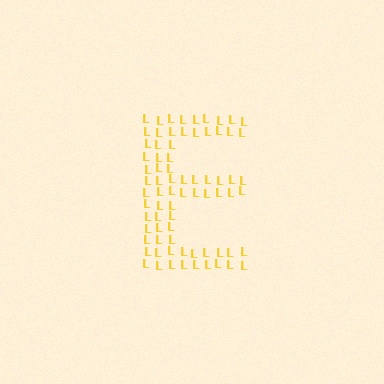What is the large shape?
The large shape is the letter E.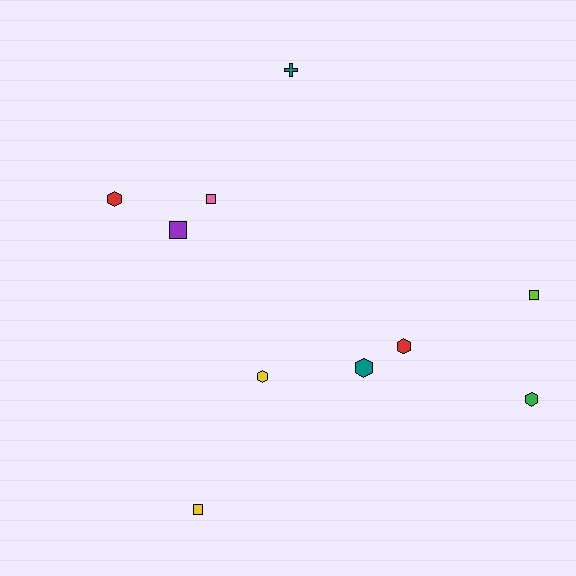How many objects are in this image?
There are 10 objects.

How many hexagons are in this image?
There are 5 hexagons.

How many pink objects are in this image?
There is 1 pink object.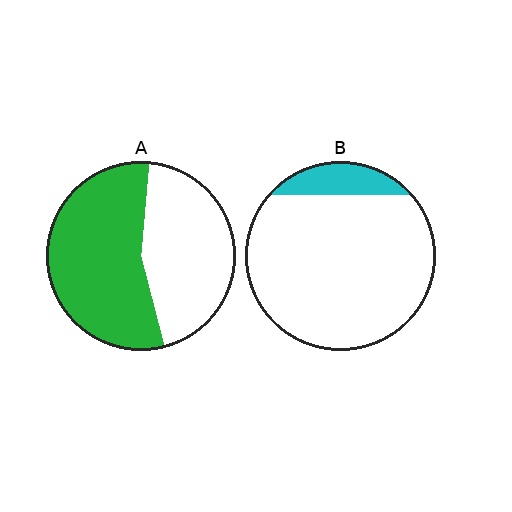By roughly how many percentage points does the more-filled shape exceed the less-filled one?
By roughly 45 percentage points (A over B).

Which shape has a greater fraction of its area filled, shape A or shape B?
Shape A.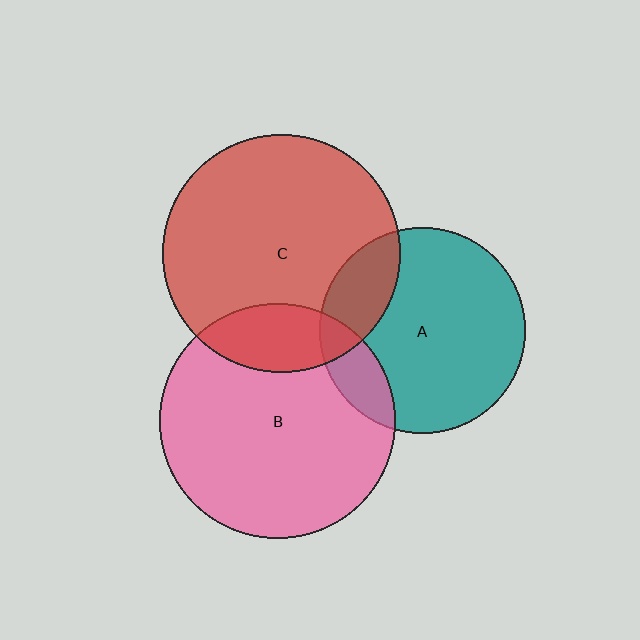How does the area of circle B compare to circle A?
Approximately 1.3 times.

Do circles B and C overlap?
Yes.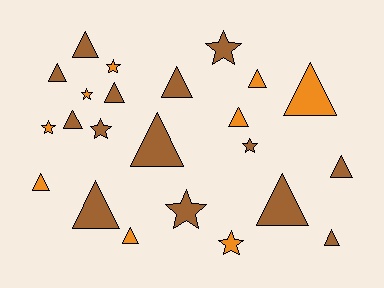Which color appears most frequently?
Brown, with 14 objects.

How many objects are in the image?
There are 23 objects.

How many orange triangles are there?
There are 5 orange triangles.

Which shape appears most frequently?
Triangle, with 15 objects.